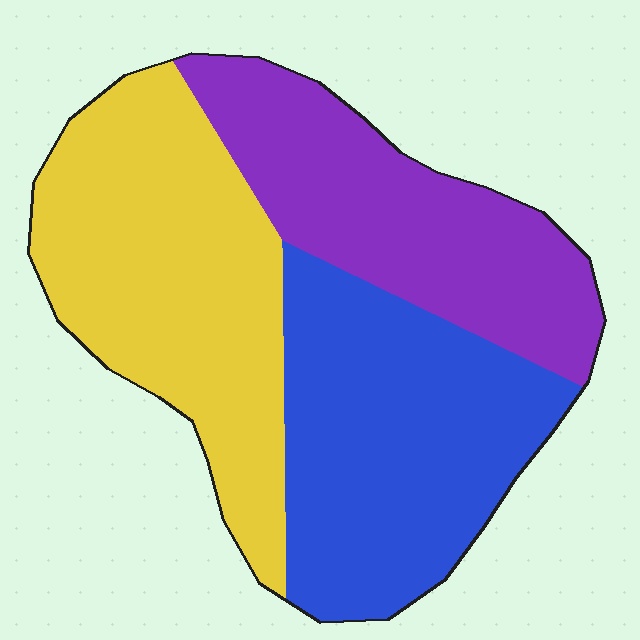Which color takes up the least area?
Purple, at roughly 30%.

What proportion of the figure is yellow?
Yellow covers 37% of the figure.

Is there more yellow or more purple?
Yellow.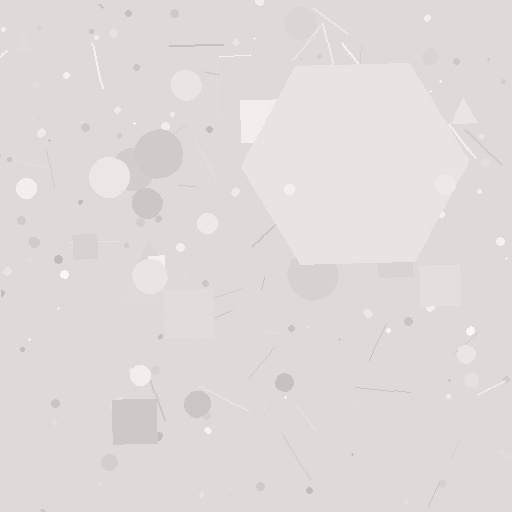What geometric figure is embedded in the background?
A hexagon is embedded in the background.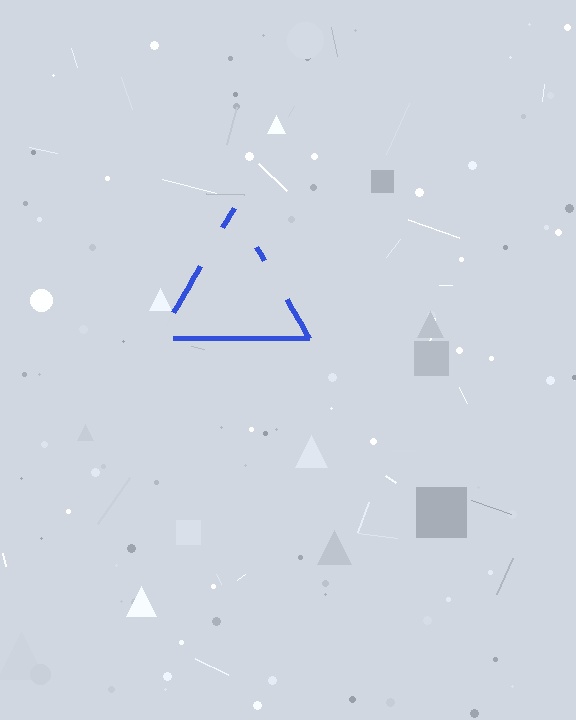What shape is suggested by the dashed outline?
The dashed outline suggests a triangle.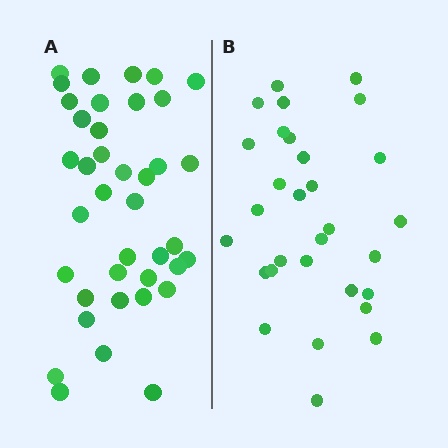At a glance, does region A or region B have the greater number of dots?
Region A (the left region) has more dots.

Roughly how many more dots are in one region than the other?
Region A has roughly 8 or so more dots than region B.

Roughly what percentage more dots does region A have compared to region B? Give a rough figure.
About 30% more.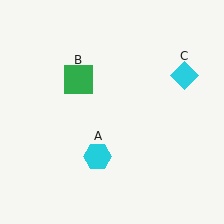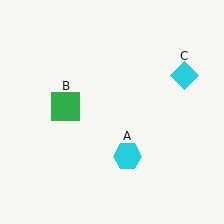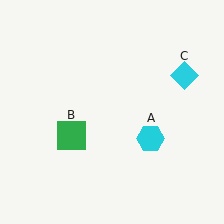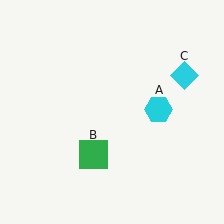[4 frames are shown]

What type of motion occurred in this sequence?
The cyan hexagon (object A), green square (object B) rotated counterclockwise around the center of the scene.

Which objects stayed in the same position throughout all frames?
Cyan diamond (object C) remained stationary.